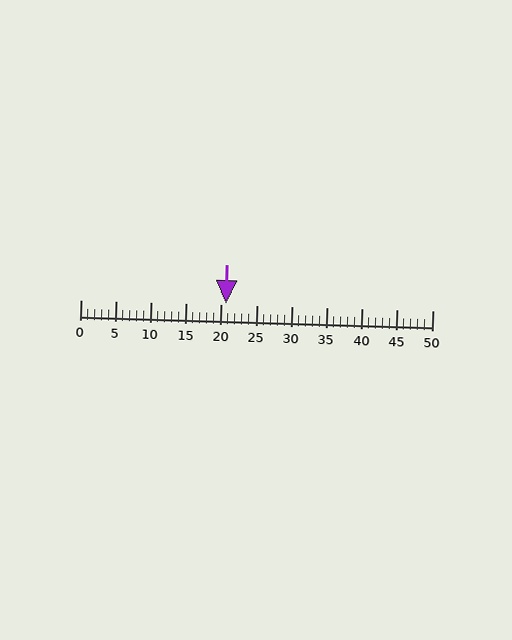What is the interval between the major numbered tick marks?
The major tick marks are spaced 5 units apart.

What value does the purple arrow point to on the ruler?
The purple arrow points to approximately 21.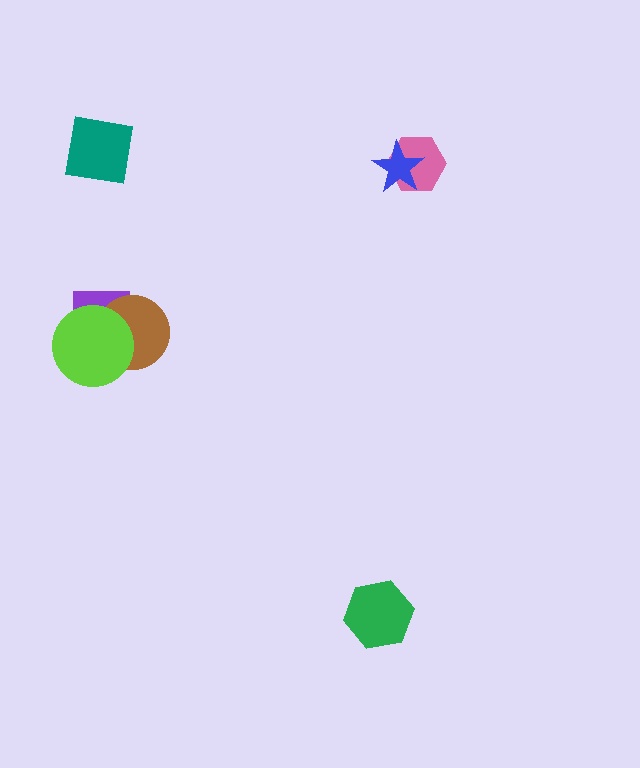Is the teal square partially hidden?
No, no other shape covers it.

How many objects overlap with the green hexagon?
0 objects overlap with the green hexagon.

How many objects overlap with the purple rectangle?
2 objects overlap with the purple rectangle.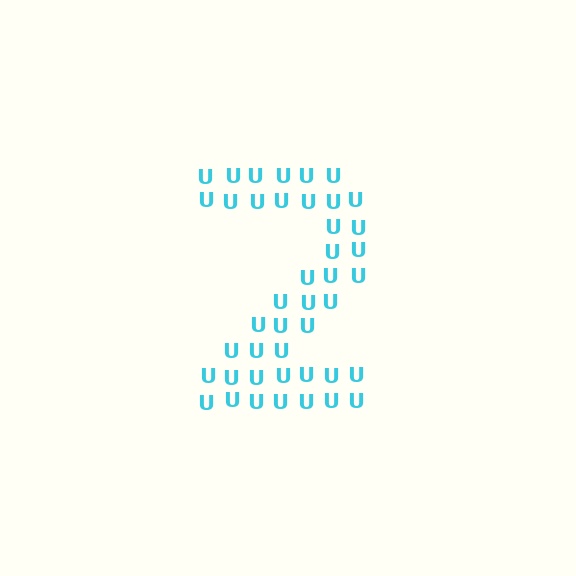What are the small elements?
The small elements are letter U's.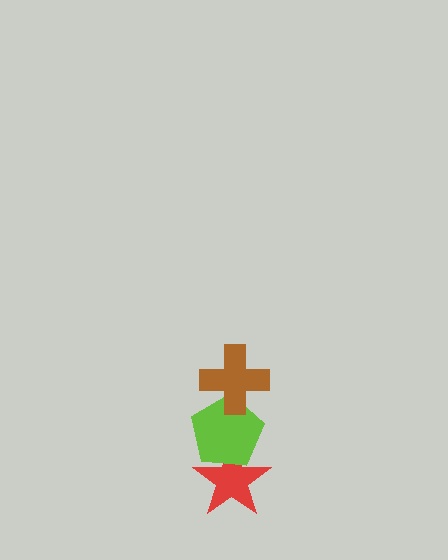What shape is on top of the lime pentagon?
The brown cross is on top of the lime pentagon.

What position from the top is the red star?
The red star is 3rd from the top.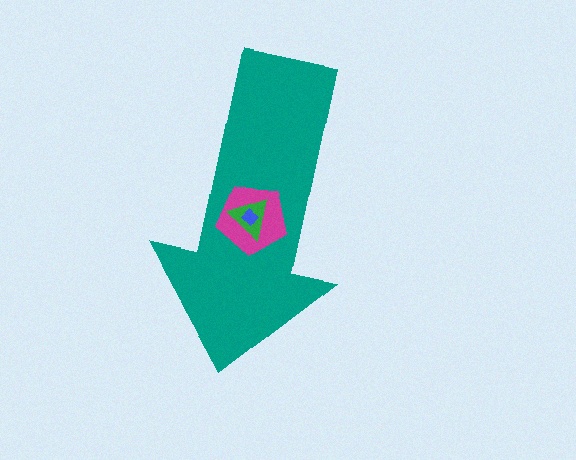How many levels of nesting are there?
4.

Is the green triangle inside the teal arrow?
Yes.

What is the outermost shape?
The teal arrow.